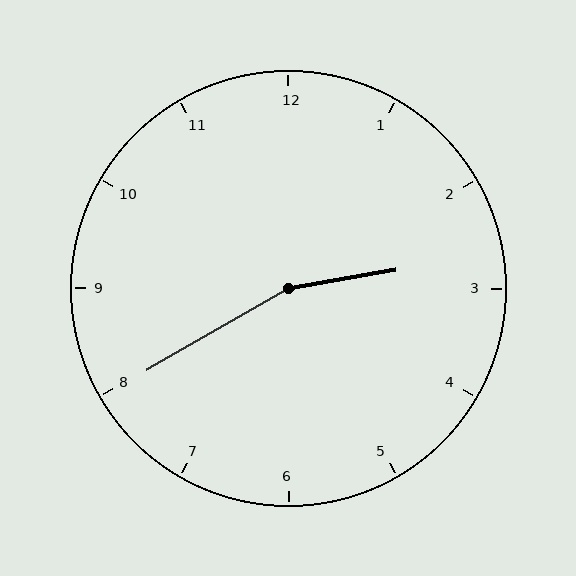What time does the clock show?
2:40.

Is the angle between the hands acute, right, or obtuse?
It is obtuse.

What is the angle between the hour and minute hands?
Approximately 160 degrees.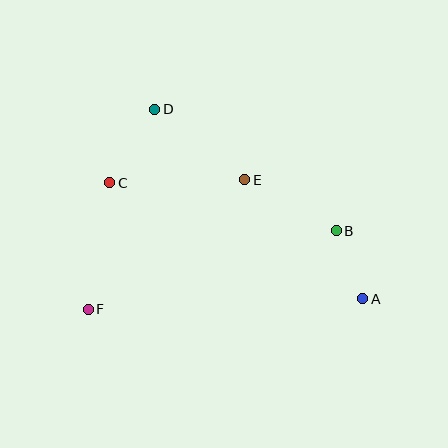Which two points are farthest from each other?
Points A and D are farthest from each other.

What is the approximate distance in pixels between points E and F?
The distance between E and F is approximately 203 pixels.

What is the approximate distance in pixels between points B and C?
The distance between B and C is approximately 232 pixels.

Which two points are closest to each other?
Points A and B are closest to each other.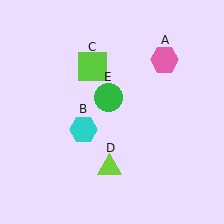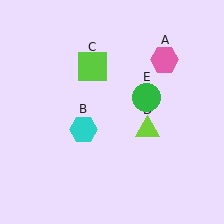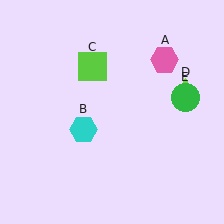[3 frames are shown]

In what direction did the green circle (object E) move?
The green circle (object E) moved right.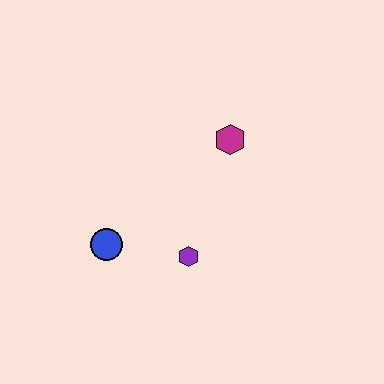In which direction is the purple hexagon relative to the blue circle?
The purple hexagon is to the right of the blue circle.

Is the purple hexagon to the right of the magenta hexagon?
No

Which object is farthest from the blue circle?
The magenta hexagon is farthest from the blue circle.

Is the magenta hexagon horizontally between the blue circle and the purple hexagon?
No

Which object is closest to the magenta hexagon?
The purple hexagon is closest to the magenta hexagon.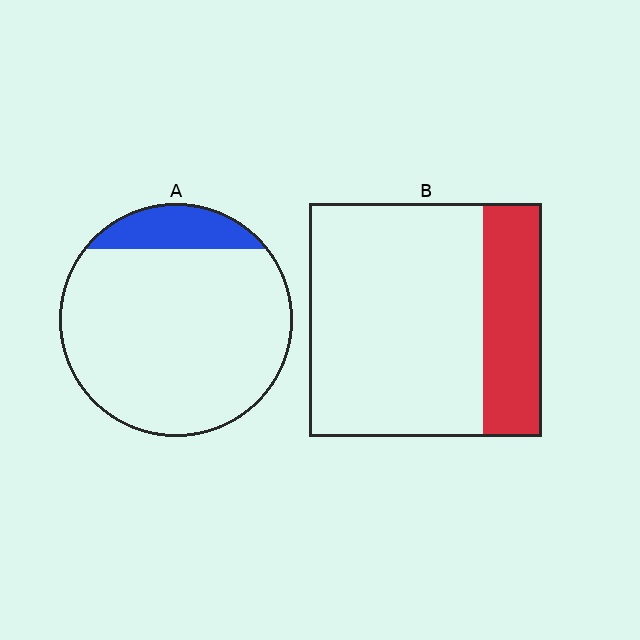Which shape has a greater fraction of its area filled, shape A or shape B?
Shape B.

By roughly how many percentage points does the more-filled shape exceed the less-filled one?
By roughly 10 percentage points (B over A).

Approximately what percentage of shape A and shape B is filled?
A is approximately 15% and B is approximately 25%.